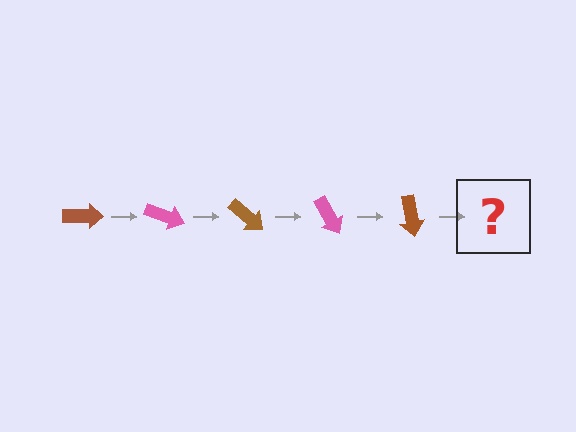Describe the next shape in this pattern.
It should be a pink arrow, rotated 100 degrees from the start.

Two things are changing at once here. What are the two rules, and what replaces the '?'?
The two rules are that it rotates 20 degrees each step and the color cycles through brown and pink. The '?' should be a pink arrow, rotated 100 degrees from the start.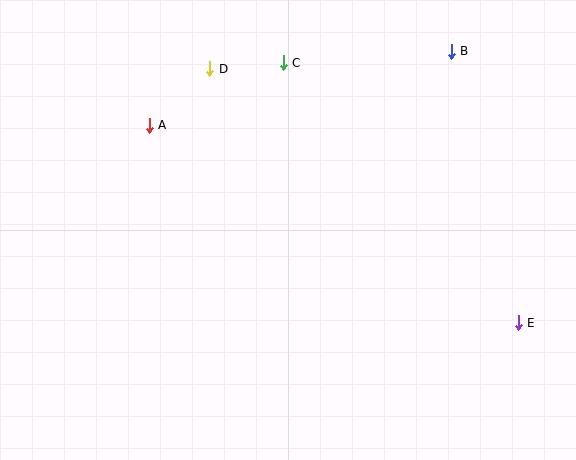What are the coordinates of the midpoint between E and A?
The midpoint between E and A is at (334, 224).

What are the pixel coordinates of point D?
Point D is at (210, 69).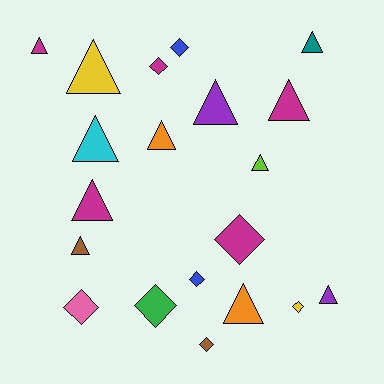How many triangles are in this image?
There are 12 triangles.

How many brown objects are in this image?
There are 2 brown objects.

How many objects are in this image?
There are 20 objects.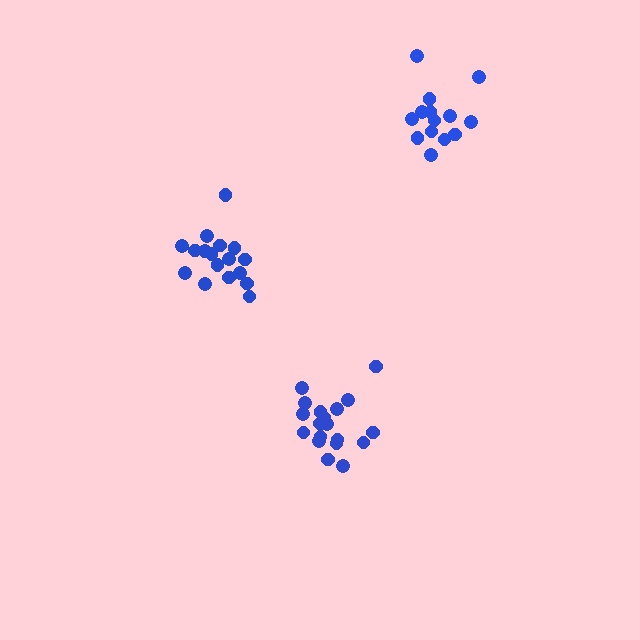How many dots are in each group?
Group 1: 18 dots, Group 2: 19 dots, Group 3: 14 dots (51 total).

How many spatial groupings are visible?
There are 3 spatial groupings.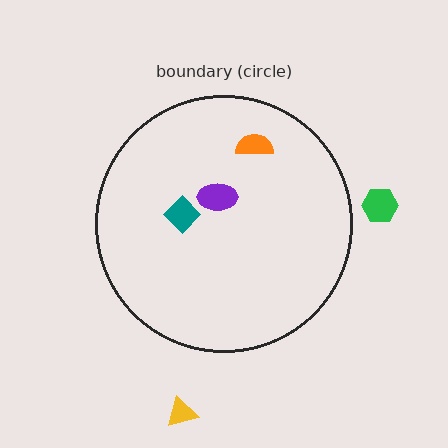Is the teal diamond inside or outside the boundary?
Inside.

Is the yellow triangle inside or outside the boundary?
Outside.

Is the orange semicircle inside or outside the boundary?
Inside.